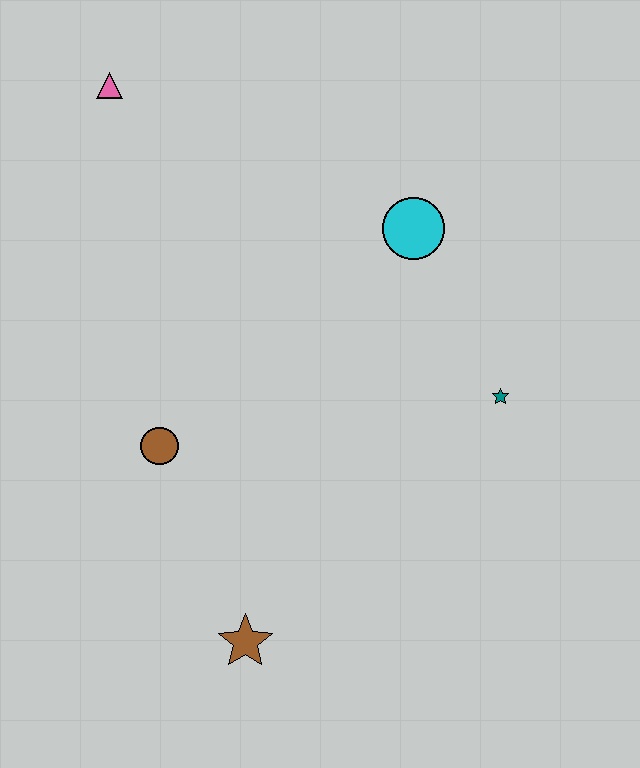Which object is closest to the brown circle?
The brown star is closest to the brown circle.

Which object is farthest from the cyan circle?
The brown star is farthest from the cyan circle.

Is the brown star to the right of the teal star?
No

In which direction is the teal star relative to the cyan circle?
The teal star is below the cyan circle.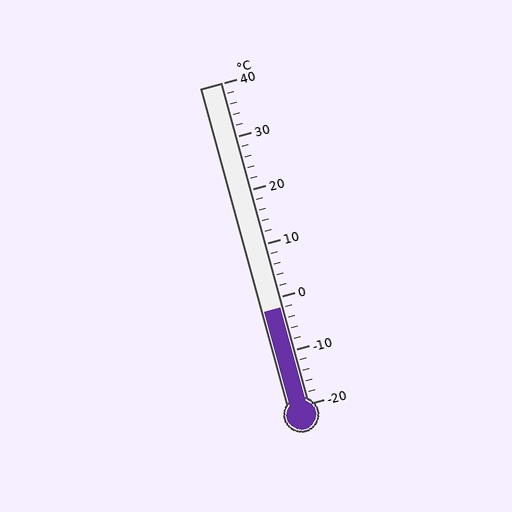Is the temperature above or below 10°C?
The temperature is below 10°C.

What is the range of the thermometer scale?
The thermometer scale ranges from -20°C to 40°C.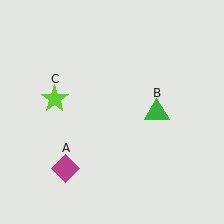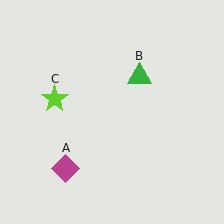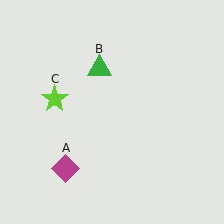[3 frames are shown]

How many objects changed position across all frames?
1 object changed position: green triangle (object B).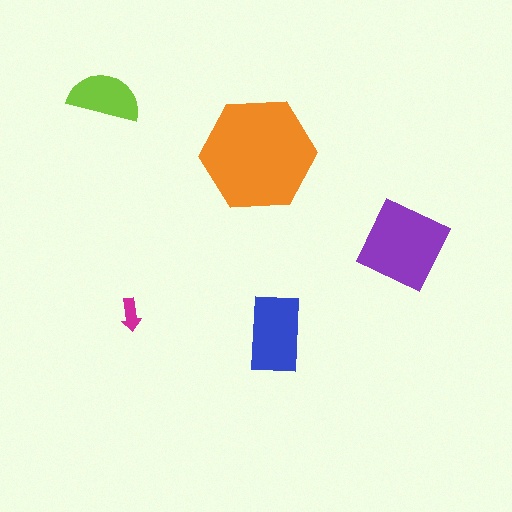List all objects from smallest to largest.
The magenta arrow, the lime semicircle, the blue rectangle, the purple square, the orange hexagon.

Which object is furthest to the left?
The lime semicircle is leftmost.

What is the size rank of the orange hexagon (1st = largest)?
1st.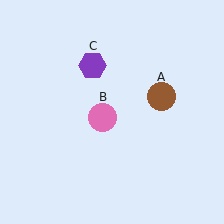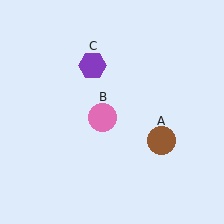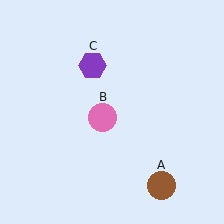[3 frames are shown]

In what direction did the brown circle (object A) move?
The brown circle (object A) moved down.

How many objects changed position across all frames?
1 object changed position: brown circle (object A).